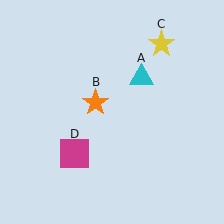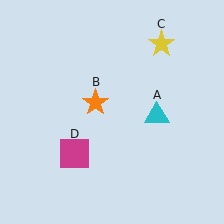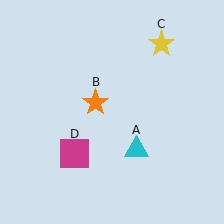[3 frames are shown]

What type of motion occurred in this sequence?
The cyan triangle (object A) rotated clockwise around the center of the scene.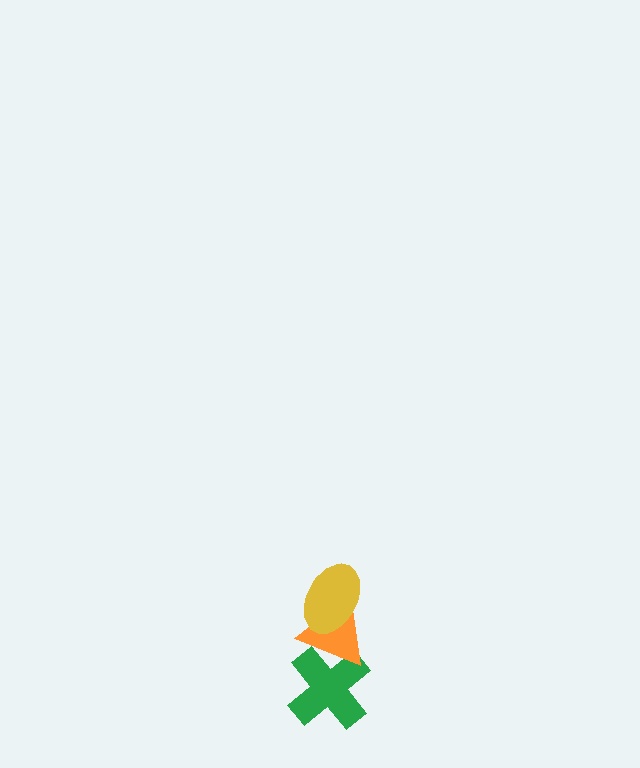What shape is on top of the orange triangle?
The yellow ellipse is on top of the orange triangle.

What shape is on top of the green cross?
The orange triangle is on top of the green cross.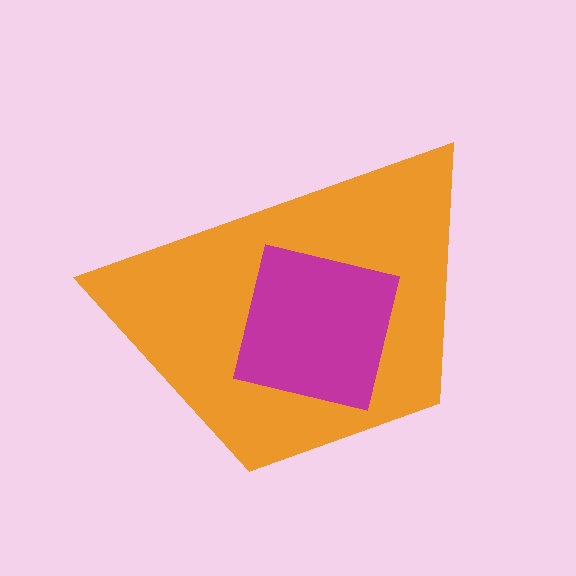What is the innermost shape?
The magenta square.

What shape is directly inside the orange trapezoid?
The magenta square.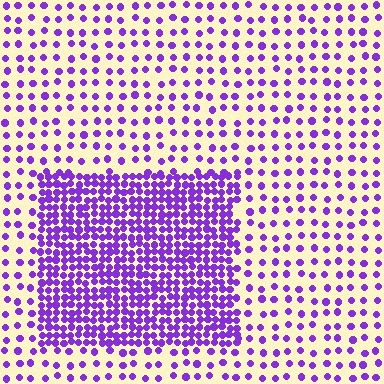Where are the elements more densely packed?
The elements are more densely packed inside the rectangle boundary.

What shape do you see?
I see a rectangle.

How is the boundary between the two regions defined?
The boundary is defined by a change in element density (approximately 2.9x ratio). All elements are the same color, size, and shape.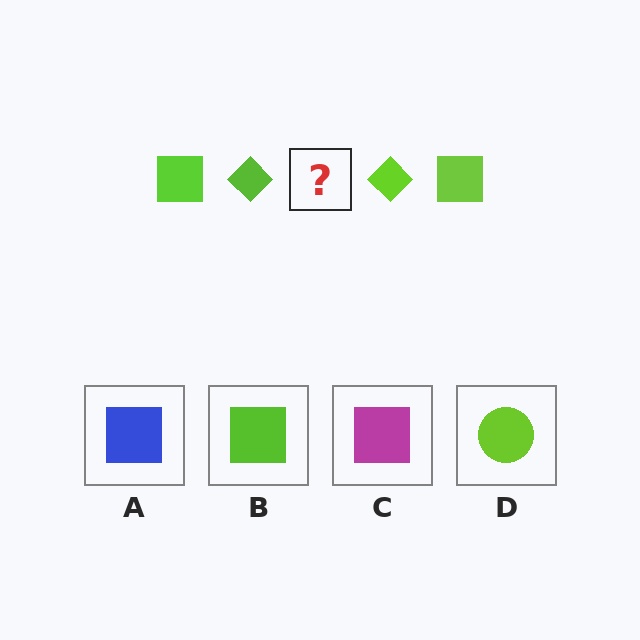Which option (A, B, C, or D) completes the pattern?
B.